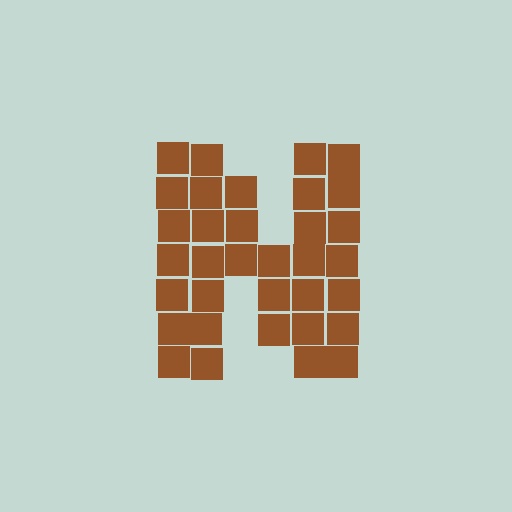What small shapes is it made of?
It is made of small squares.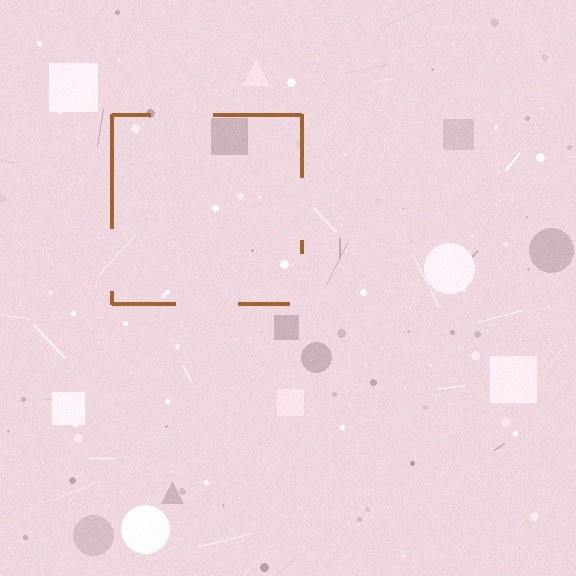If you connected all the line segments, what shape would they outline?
They would outline a square.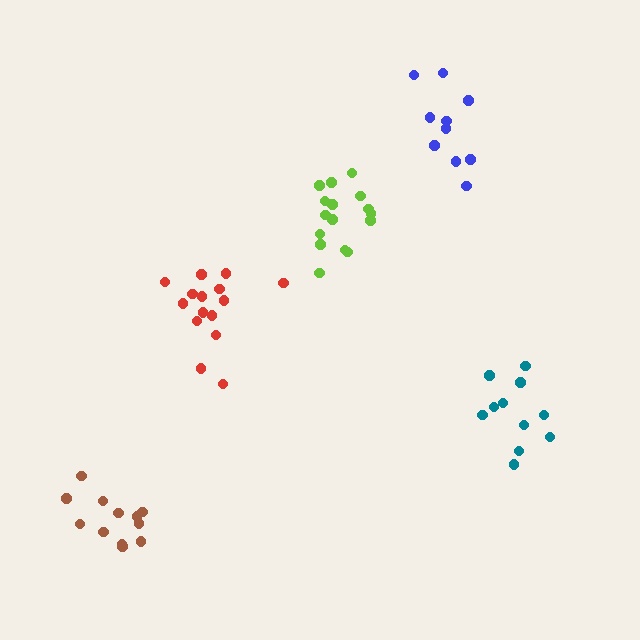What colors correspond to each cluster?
The clusters are colored: teal, blue, red, lime, brown.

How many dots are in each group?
Group 1: 11 dots, Group 2: 10 dots, Group 3: 15 dots, Group 4: 16 dots, Group 5: 12 dots (64 total).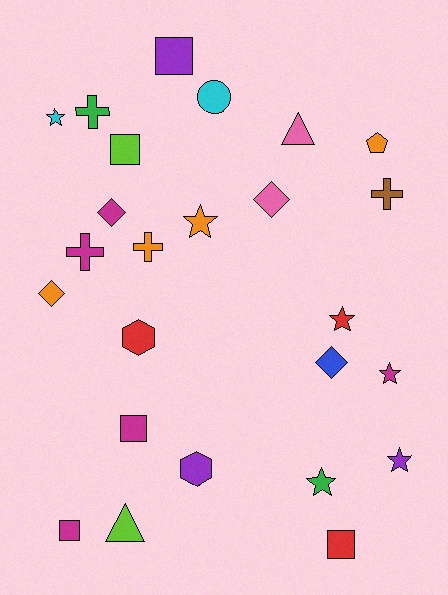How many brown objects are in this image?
There is 1 brown object.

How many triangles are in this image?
There are 2 triangles.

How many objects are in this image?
There are 25 objects.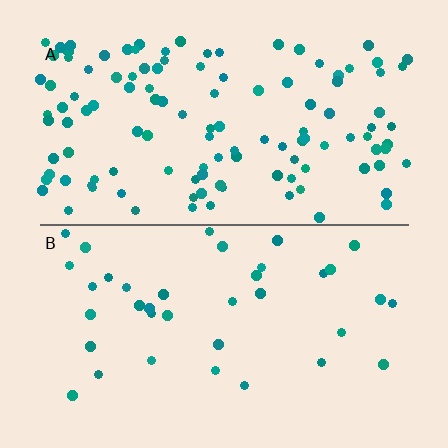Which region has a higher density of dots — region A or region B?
A (the top).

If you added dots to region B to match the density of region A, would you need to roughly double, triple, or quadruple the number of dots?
Approximately triple.